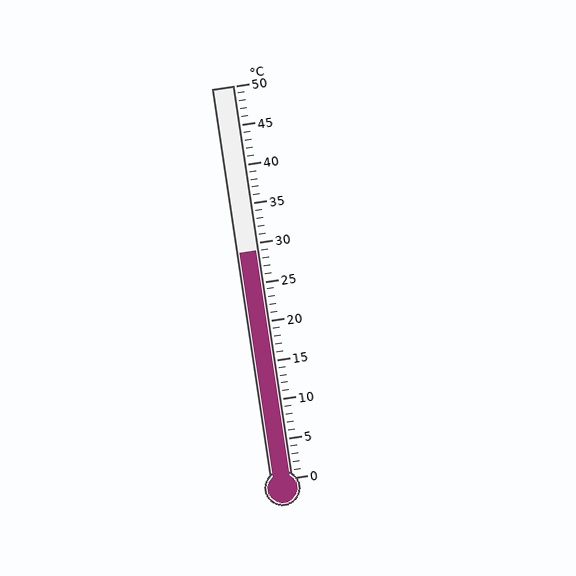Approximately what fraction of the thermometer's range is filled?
The thermometer is filled to approximately 60% of its range.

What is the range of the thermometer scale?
The thermometer scale ranges from 0°C to 50°C.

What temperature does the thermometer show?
The thermometer shows approximately 29°C.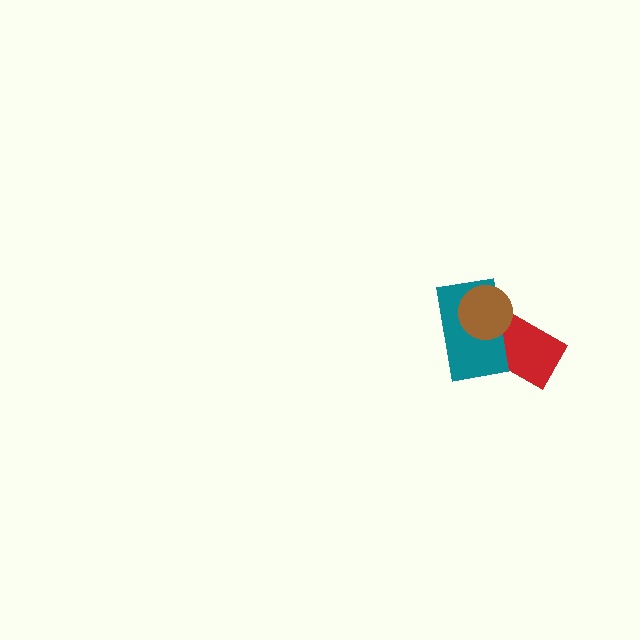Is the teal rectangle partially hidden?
Yes, it is partially covered by another shape.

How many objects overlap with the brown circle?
2 objects overlap with the brown circle.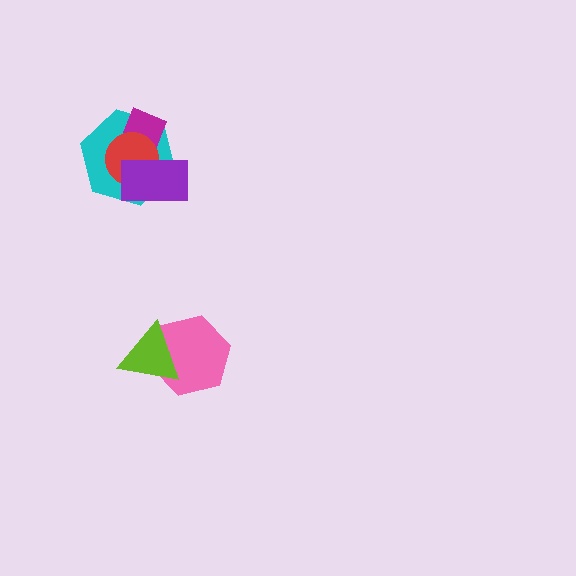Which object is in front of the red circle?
The purple rectangle is in front of the red circle.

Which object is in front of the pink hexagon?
The lime triangle is in front of the pink hexagon.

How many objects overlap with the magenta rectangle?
3 objects overlap with the magenta rectangle.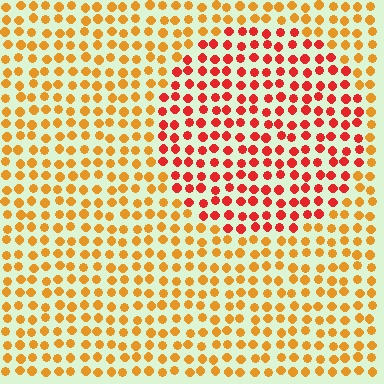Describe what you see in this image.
The image is filled with small orange elements in a uniform arrangement. A circle-shaped region is visible where the elements are tinted to a slightly different hue, forming a subtle color boundary.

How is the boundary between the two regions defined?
The boundary is defined purely by a slight shift in hue (about 37 degrees). Spacing, size, and orientation are identical on both sides.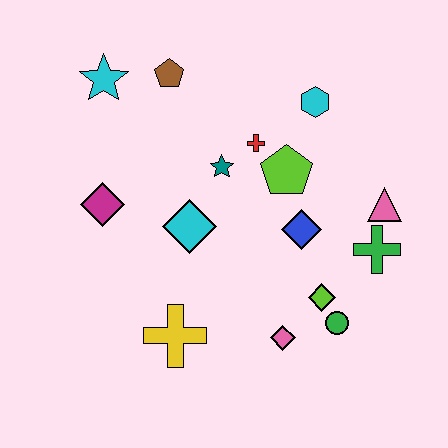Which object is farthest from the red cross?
The yellow cross is farthest from the red cross.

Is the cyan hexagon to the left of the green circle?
Yes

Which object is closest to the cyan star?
The brown pentagon is closest to the cyan star.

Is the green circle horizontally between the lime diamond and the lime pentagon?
No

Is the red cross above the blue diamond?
Yes